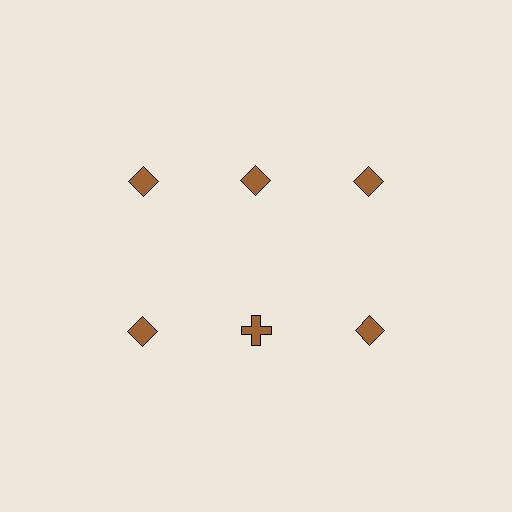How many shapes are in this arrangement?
There are 6 shapes arranged in a grid pattern.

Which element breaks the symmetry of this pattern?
The brown cross in the second row, second from left column breaks the symmetry. All other shapes are brown diamonds.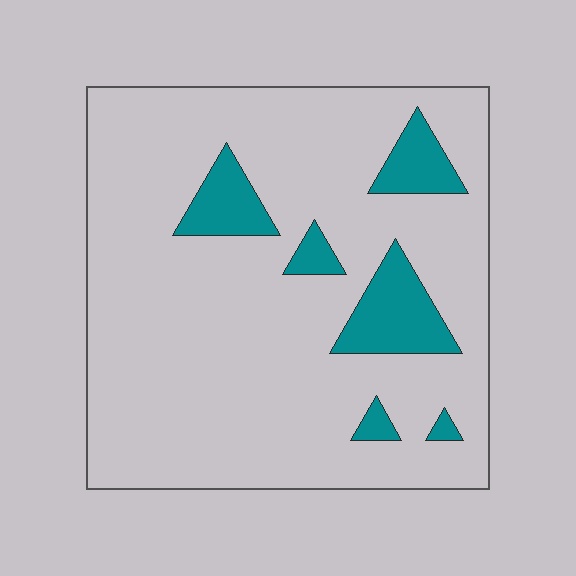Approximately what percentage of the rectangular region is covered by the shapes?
Approximately 15%.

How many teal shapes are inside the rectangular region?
6.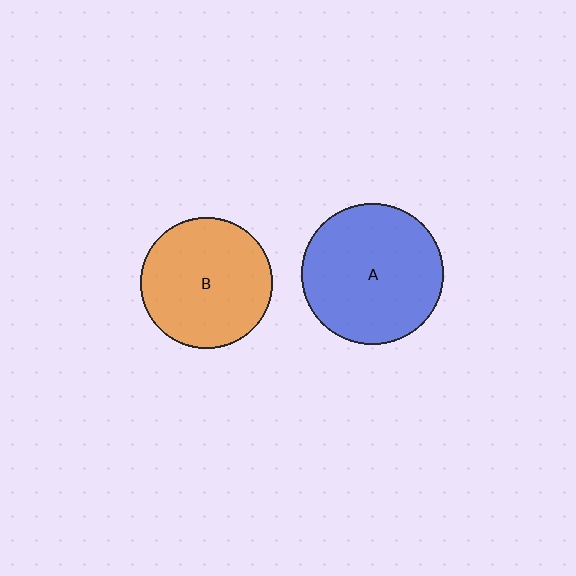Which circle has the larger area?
Circle A (blue).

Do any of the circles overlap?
No, none of the circles overlap.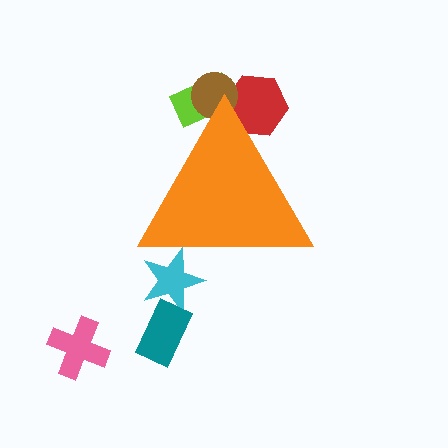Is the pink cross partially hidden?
No, the pink cross is fully visible.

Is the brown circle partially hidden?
Yes, the brown circle is partially hidden behind the orange triangle.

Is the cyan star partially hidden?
Yes, the cyan star is partially hidden behind the orange triangle.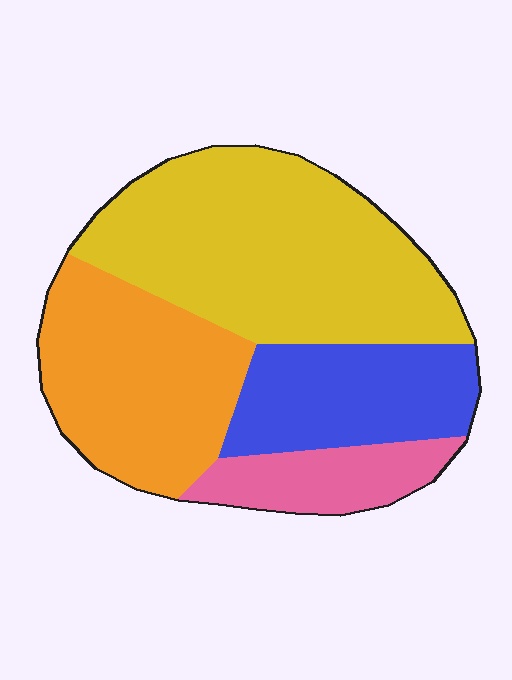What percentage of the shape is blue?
Blue covers 19% of the shape.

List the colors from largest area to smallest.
From largest to smallest: yellow, orange, blue, pink.